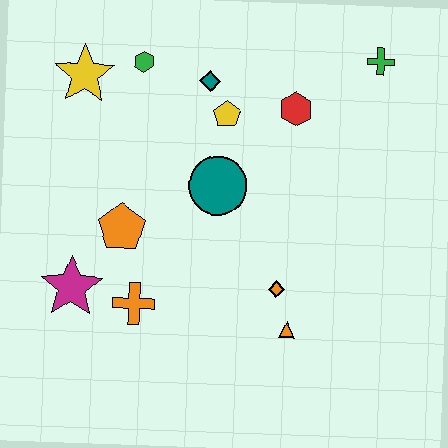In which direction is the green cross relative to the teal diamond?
The green cross is to the right of the teal diamond.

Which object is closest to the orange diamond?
The orange triangle is closest to the orange diamond.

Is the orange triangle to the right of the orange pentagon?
Yes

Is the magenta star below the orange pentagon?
Yes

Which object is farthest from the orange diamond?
The yellow star is farthest from the orange diamond.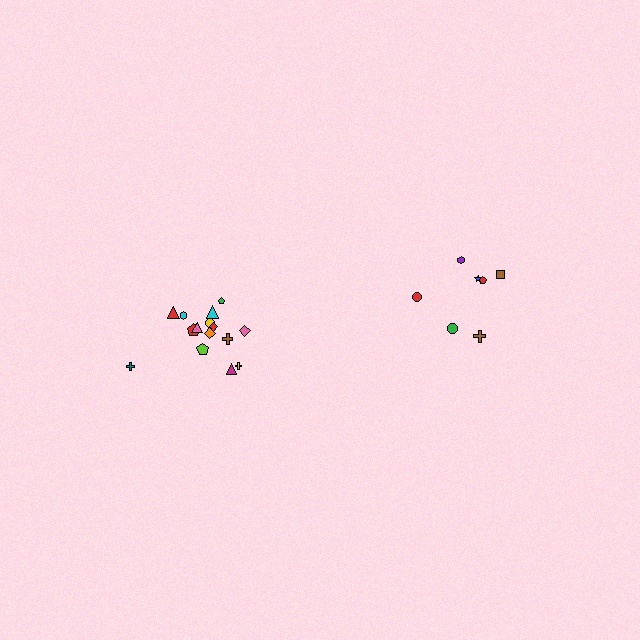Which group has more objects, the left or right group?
The left group.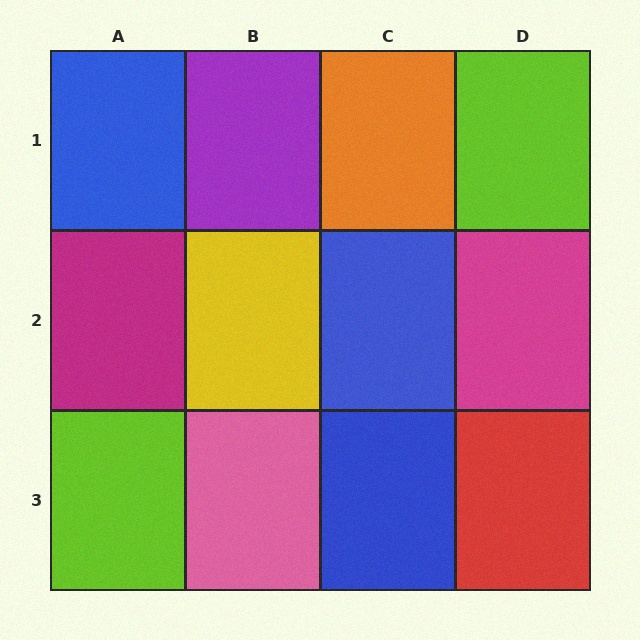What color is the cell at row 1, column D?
Lime.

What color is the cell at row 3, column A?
Lime.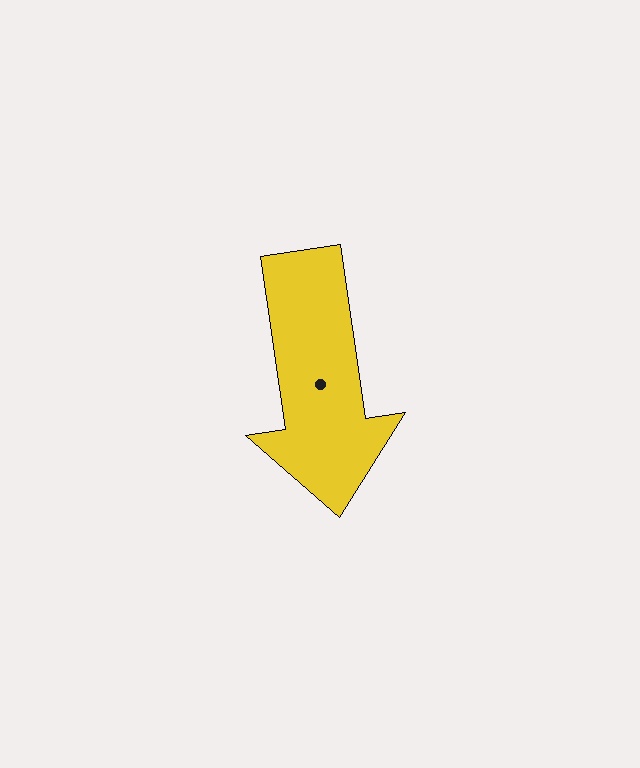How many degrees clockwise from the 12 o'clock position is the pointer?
Approximately 172 degrees.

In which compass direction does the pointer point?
South.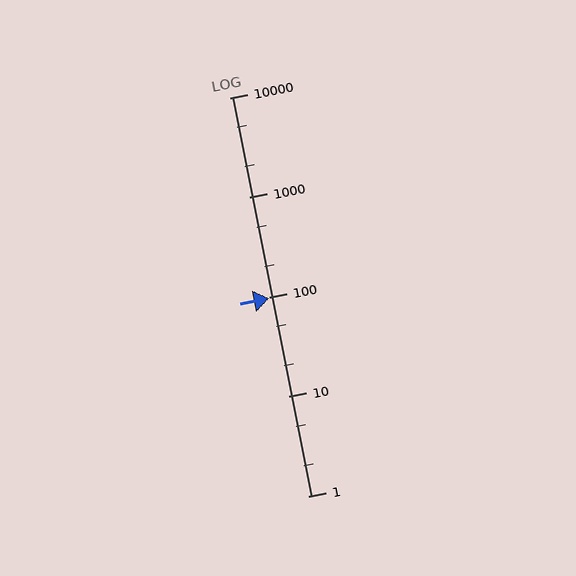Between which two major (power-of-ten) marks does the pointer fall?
The pointer is between 10 and 100.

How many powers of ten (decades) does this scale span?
The scale spans 4 decades, from 1 to 10000.